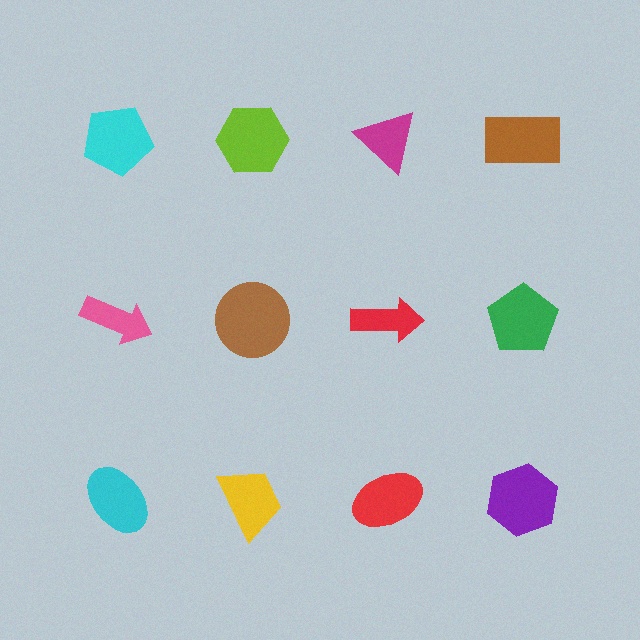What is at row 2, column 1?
A pink arrow.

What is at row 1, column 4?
A brown rectangle.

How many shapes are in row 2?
4 shapes.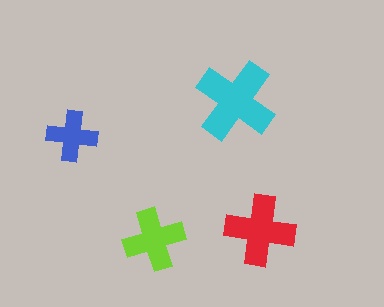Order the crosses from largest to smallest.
the cyan one, the red one, the lime one, the blue one.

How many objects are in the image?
There are 4 objects in the image.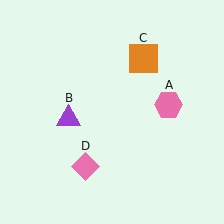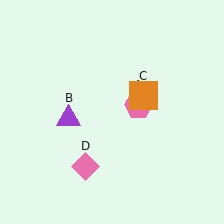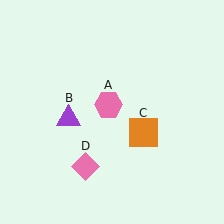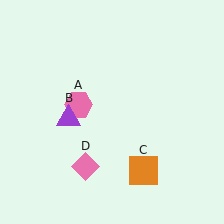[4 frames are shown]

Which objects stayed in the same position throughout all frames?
Purple triangle (object B) and pink diamond (object D) remained stationary.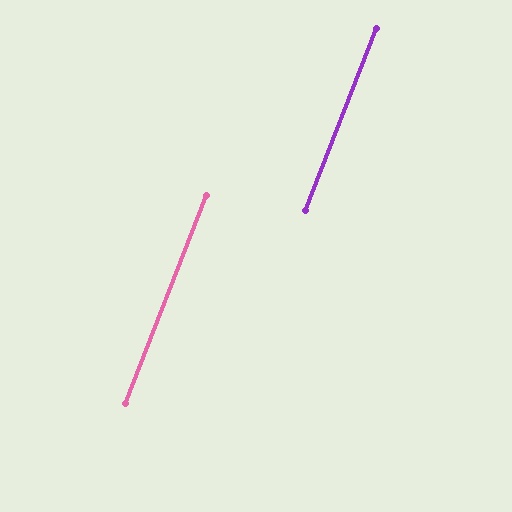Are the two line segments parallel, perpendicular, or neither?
Parallel — their directions differ by only 0.2°.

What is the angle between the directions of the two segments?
Approximately 0 degrees.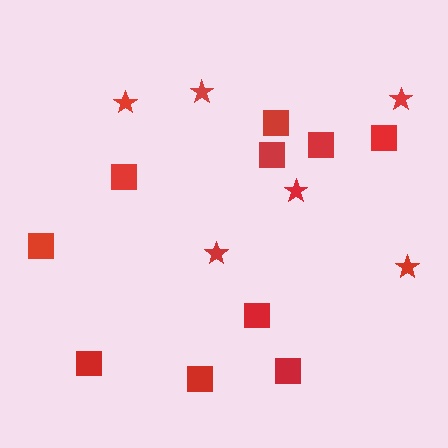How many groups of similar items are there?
There are 2 groups: one group of squares (10) and one group of stars (6).